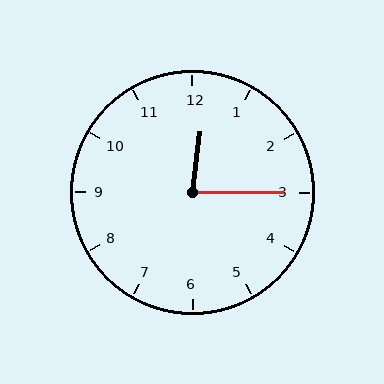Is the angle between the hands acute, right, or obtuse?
It is acute.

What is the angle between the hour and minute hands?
Approximately 82 degrees.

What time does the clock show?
12:15.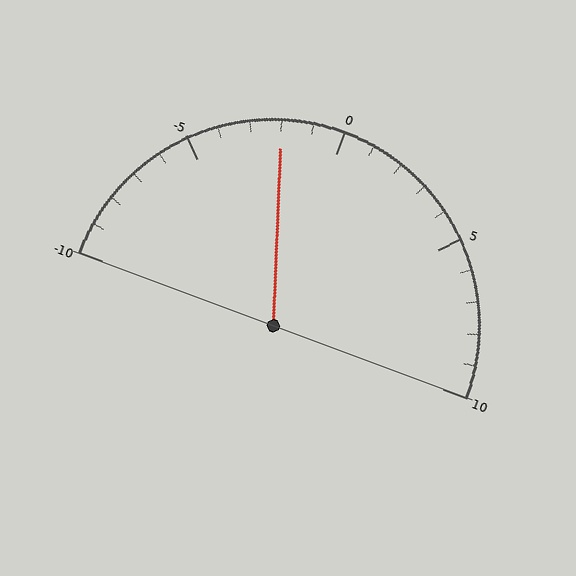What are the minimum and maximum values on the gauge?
The gauge ranges from -10 to 10.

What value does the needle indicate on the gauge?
The needle indicates approximately -2.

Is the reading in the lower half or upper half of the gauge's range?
The reading is in the lower half of the range (-10 to 10).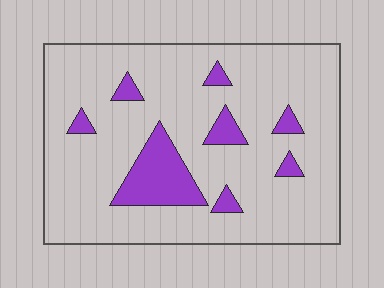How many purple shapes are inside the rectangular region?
8.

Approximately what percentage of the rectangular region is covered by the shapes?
Approximately 15%.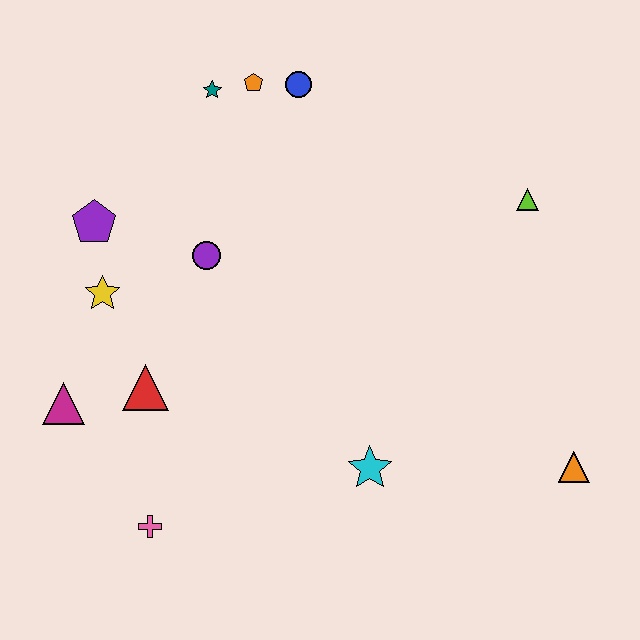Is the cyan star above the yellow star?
No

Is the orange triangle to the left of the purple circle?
No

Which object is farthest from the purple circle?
The orange triangle is farthest from the purple circle.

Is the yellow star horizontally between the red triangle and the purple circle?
No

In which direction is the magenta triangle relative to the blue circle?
The magenta triangle is below the blue circle.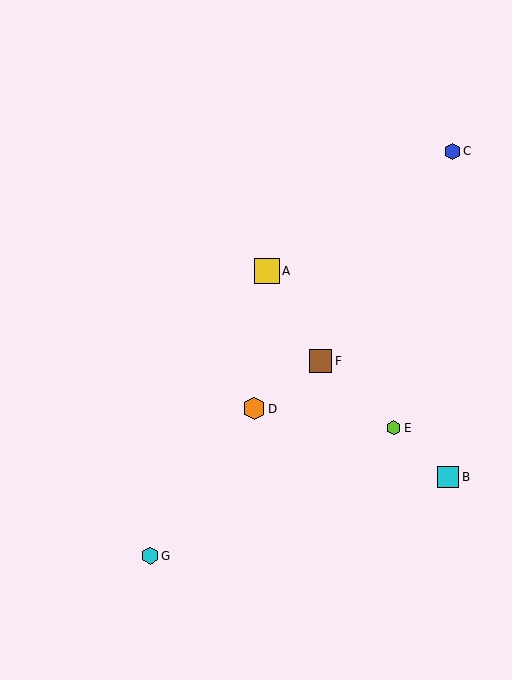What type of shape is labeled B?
Shape B is a cyan square.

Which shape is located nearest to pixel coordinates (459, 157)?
The blue hexagon (labeled C) at (452, 151) is nearest to that location.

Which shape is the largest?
The yellow square (labeled A) is the largest.